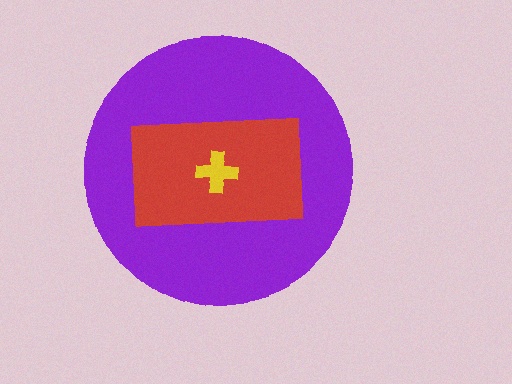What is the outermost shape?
The purple circle.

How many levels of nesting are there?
3.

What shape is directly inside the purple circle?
The red rectangle.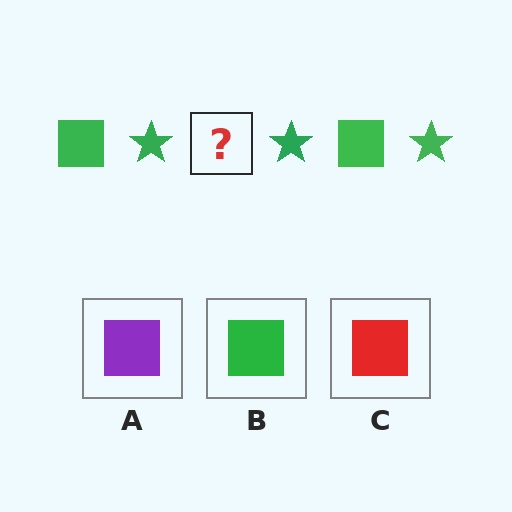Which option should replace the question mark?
Option B.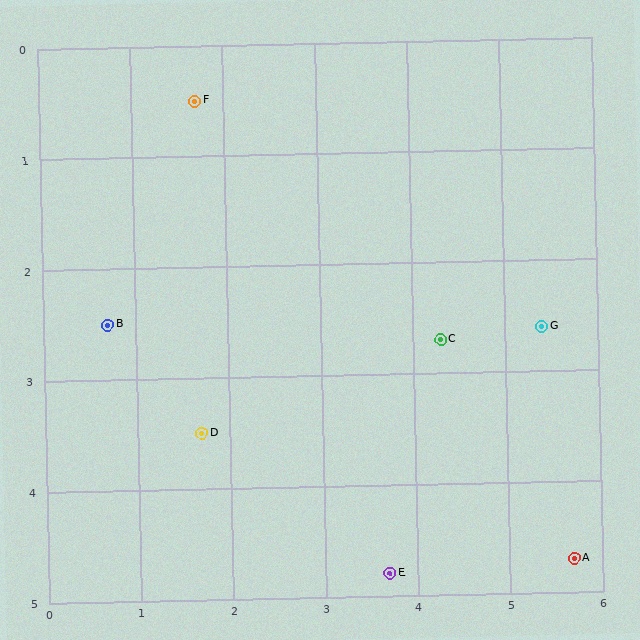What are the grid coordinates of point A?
Point A is at approximately (5.7, 4.7).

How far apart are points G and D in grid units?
Points G and D are about 3.8 grid units apart.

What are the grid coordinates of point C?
Point C is at approximately (4.3, 2.7).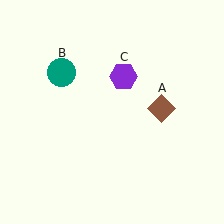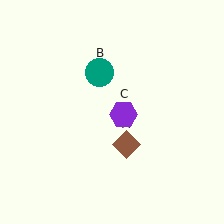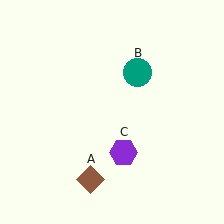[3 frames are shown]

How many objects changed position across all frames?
3 objects changed position: brown diamond (object A), teal circle (object B), purple hexagon (object C).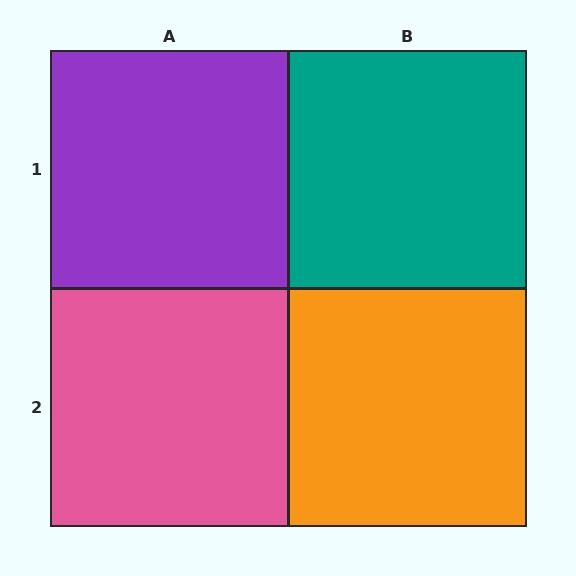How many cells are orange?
1 cell is orange.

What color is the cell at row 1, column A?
Purple.